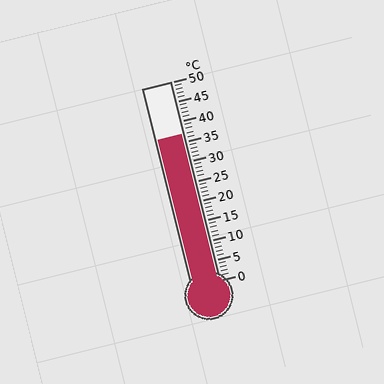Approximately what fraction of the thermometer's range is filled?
The thermometer is filled to approximately 75% of its range.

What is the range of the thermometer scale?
The thermometer scale ranges from 0°C to 50°C.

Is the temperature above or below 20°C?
The temperature is above 20°C.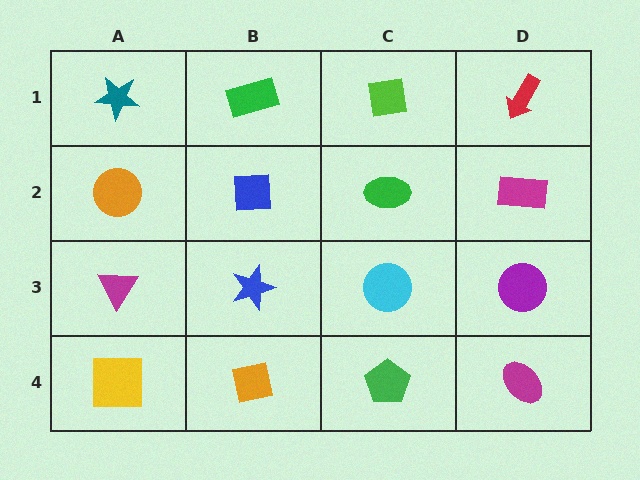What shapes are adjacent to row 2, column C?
A lime square (row 1, column C), a cyan circle (row 3, column C), a blue square (row 2, column B), a magenta rectangle (row 2, column D).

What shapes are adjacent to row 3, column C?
A green ellipse (row 2, column C), a green pentagon (row 4, column C), a blue star (row 3, column B), a purple circle (row 3, column D).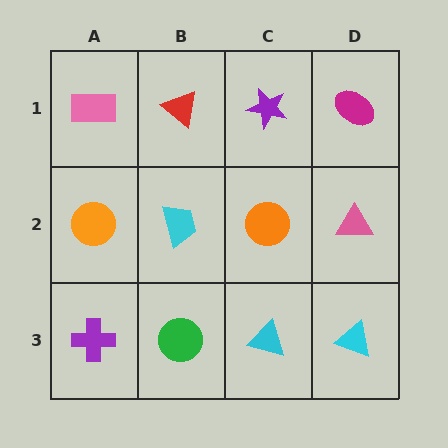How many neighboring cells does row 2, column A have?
3.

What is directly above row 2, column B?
A red triangle.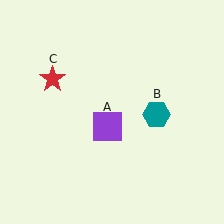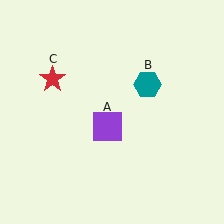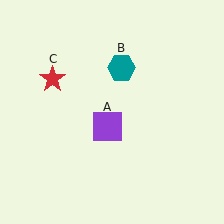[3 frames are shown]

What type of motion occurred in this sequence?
The teal hexagon (object B) rotated counterclockwise around the center of the scene.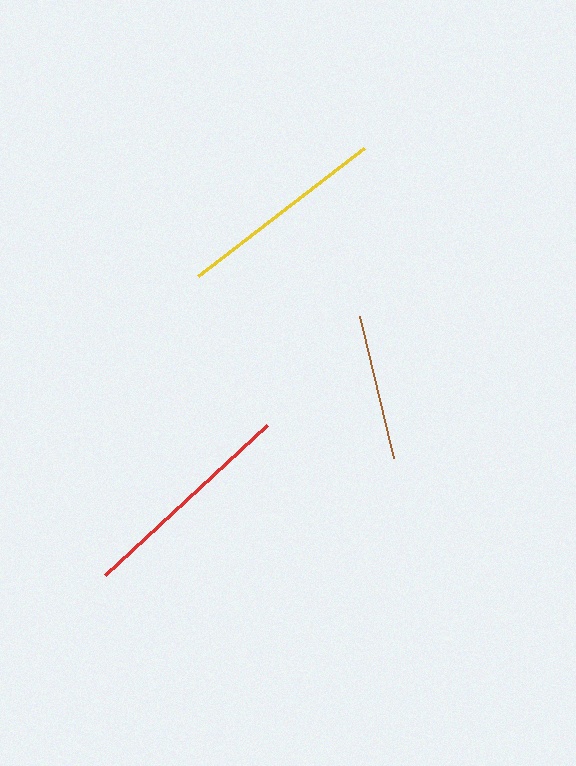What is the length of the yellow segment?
The yellow segment is approximately 209 pixels long.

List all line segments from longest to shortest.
From longest to shortest: red, yellow, brown.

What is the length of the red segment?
The red segment is approximately 220 pixels long.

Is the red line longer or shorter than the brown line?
The red line is longer than the brown line.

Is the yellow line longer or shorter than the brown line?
The yellow line is longer than the brown line.